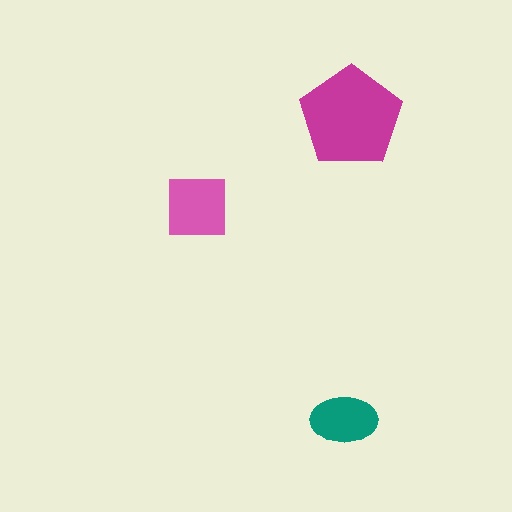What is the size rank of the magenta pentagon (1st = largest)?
1st.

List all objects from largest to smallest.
The magenta pentagon, the pink square, the teal ellipse.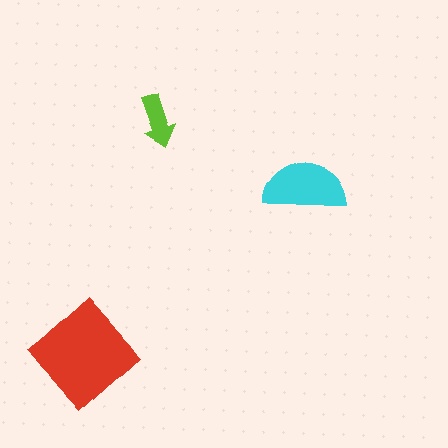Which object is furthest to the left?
The red diamond is leftmost.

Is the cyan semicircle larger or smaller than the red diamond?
Smaller.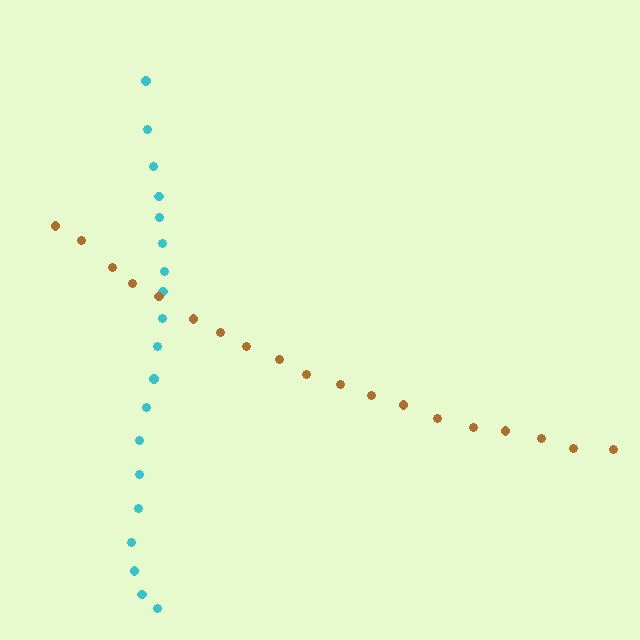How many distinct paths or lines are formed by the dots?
There are 2 distinct paths.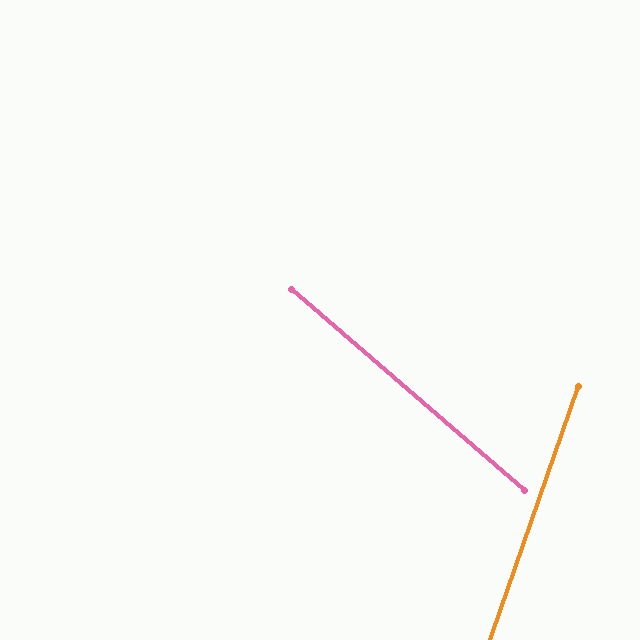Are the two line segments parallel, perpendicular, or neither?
Neither parallel nor perpendicular — they differ by about 68°.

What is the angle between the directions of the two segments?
Approximately 68 degrees.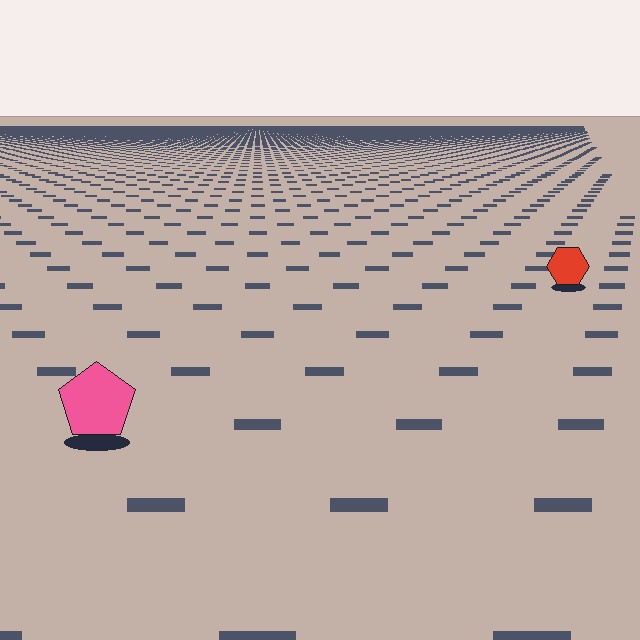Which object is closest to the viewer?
The pink pentagon is closest. The texture marks near it are larger and more spread out.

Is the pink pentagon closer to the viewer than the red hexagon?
Yes. The pink pentagon is closer — you can tell from the texture gradient: the ground texture is coarser near it.